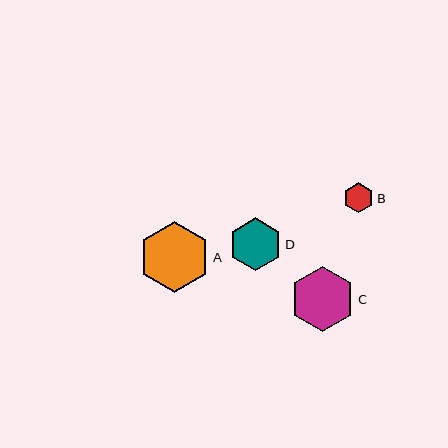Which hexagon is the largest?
Hexagon A is the largest with a size of approximately 71 pixels.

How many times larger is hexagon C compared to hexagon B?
Hexagon C is approximately 2.1 times the size of hexagon B.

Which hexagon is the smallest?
Hexagon B is the smallest with a size of approximately 30 pixels.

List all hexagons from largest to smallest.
From largest to smallest: A, C, D, B.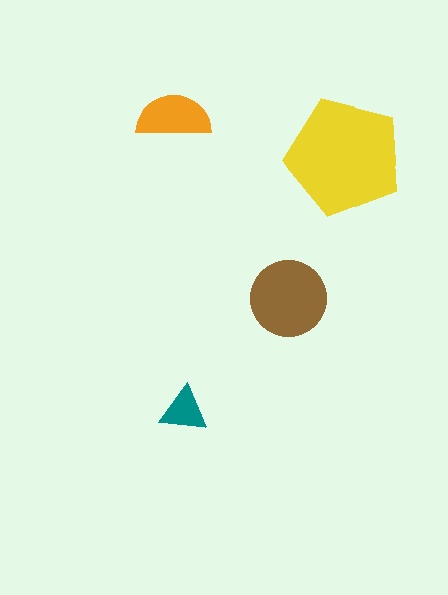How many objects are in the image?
There are 4 objects in the image.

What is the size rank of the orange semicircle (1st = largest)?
3rd.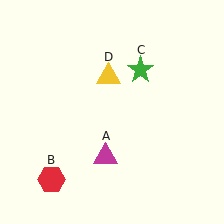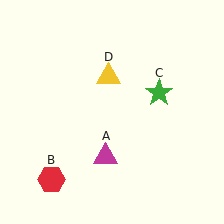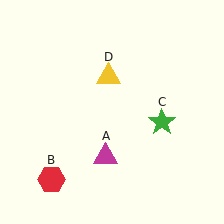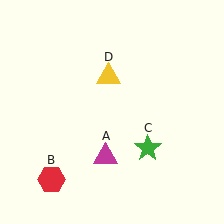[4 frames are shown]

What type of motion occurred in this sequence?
The green star (object C) rotated clockwise around the center of the scene.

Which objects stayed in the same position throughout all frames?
Magenta triangle (object A) and red hexagon (object B) and yellow triangle (object D) remained stationary.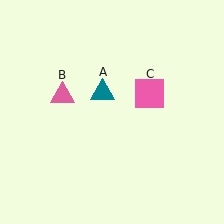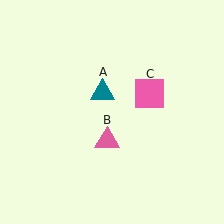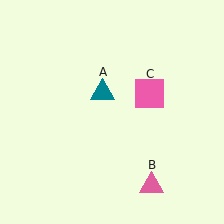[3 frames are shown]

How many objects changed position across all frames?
1 object changed position: pink triangle (object B).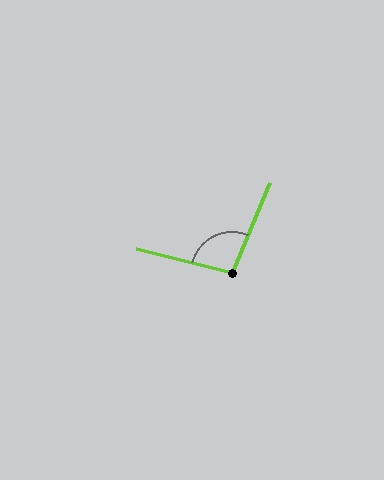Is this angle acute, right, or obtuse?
It is obtuse.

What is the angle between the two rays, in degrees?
Approximately 99 degrees.